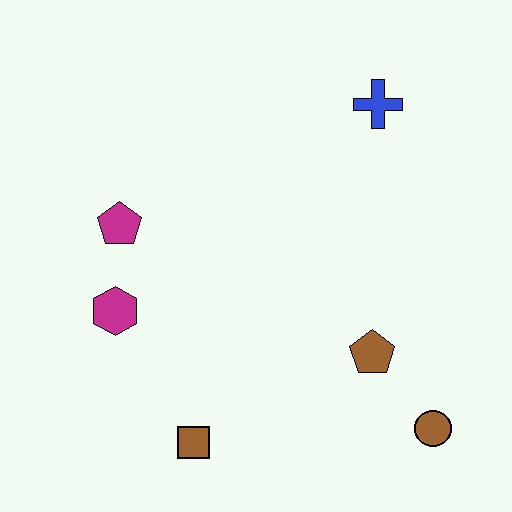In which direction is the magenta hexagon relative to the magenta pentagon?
The magenta hexagon is below the magenta pentagon.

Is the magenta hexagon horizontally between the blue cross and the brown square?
No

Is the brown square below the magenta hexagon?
Yes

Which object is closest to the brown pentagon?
The brown circle is closest to the brown pentagon.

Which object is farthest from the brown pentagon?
The magenta pentagon is farthest from the brown pentagon.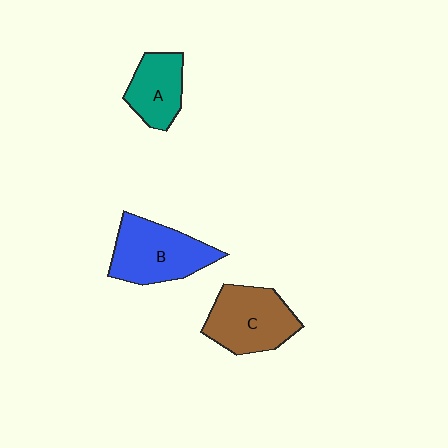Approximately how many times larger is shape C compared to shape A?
Approximately 1.4 times.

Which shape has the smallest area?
Shape A (teal).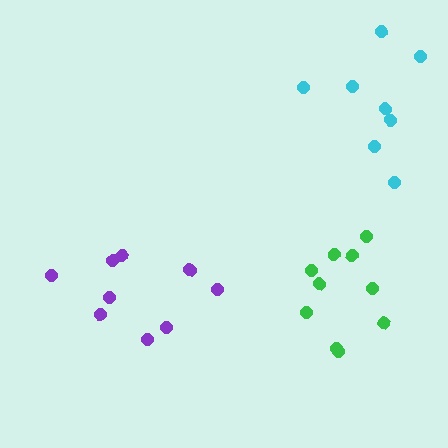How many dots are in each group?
Group 1: 9 dots, Group 2: 8 dots, Group 3: 10 dots (27 total).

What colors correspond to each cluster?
The clusters are colored: purple, cyan, green.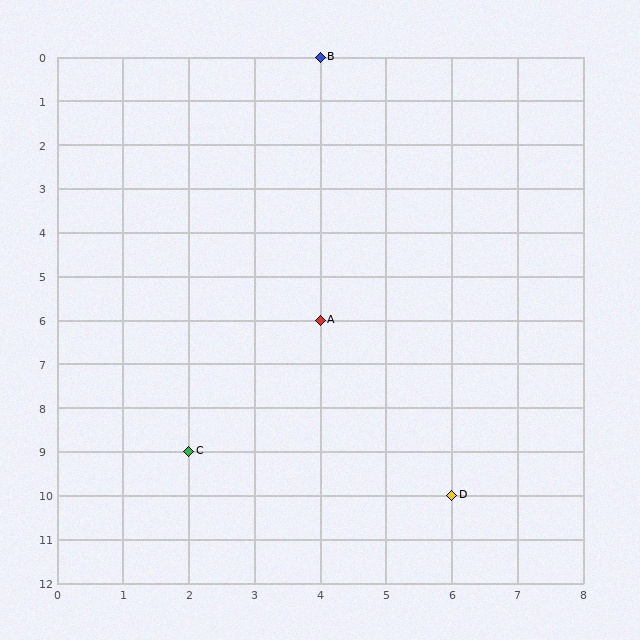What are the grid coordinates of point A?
Point A is at grid coordinates (4, 6).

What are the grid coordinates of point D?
Point D is at grid coordinates (6, 10).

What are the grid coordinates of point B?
Point B is at grid coordinates (4, 0).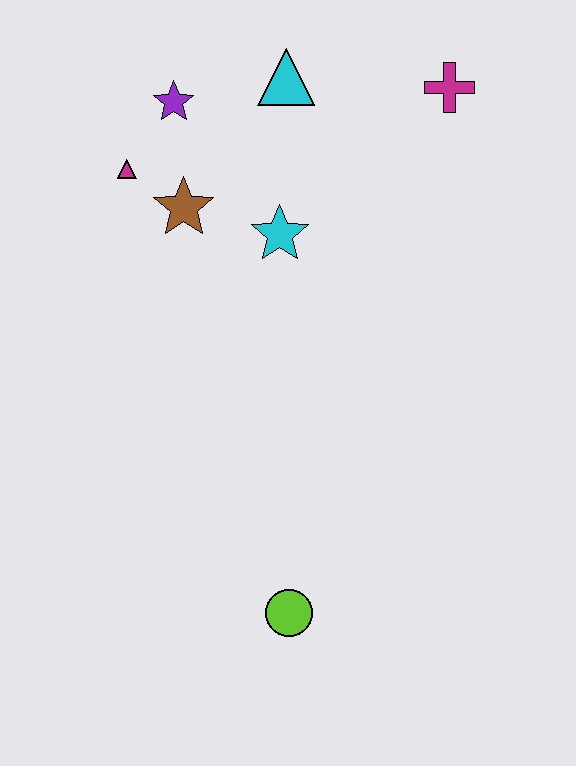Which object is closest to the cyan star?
The brown star is closest to the cyan star.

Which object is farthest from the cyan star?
The lime circle is farthest from the cyan star.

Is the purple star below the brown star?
No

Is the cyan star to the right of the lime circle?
No